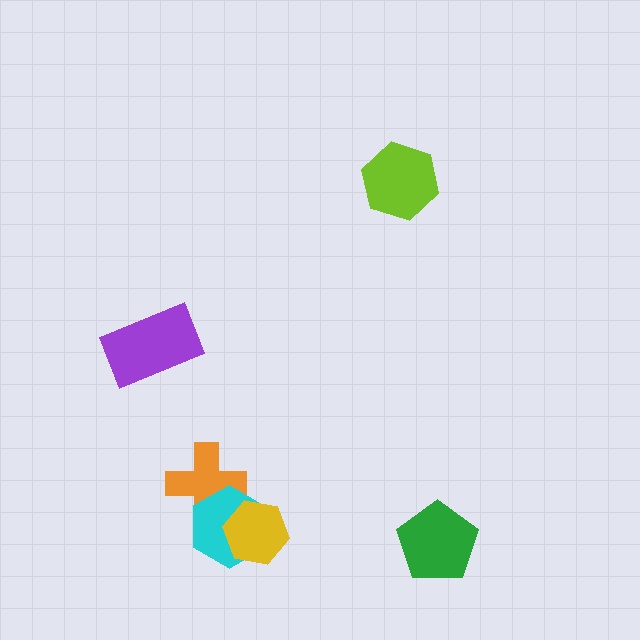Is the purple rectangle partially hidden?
No, no other shape covers it.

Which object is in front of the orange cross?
The cyan hexagon is in front of the orange cross.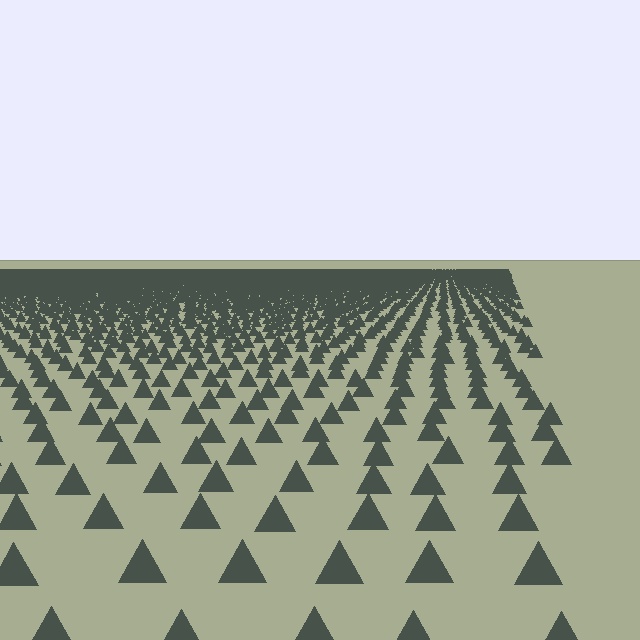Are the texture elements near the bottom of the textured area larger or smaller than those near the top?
Larger. Near the bottom, elements are closer to the viewer and appear at a bigger on-screen size.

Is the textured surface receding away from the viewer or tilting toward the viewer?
The surface is receding away from the viewer. Texture elements get smaller and denser toward the top.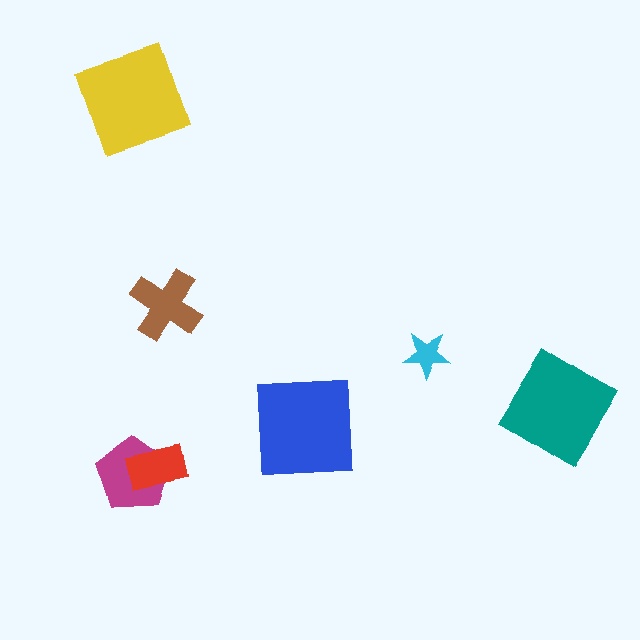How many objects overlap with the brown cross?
0 objects overlap with the brown cross.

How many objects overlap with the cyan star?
0 objects overlap with the cyan star.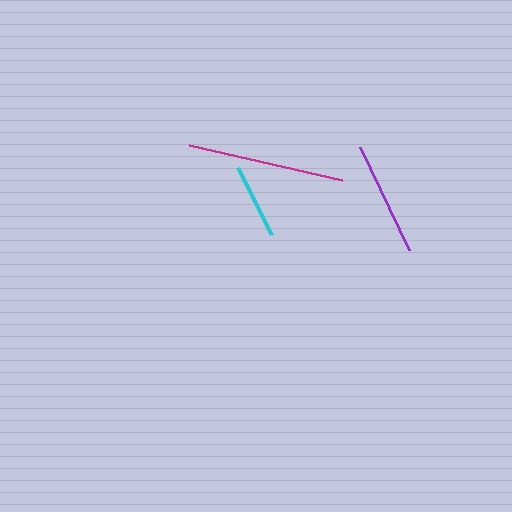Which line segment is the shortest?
The cyan line is the shortest at approximately 75 pixels.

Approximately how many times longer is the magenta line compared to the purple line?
The magenta line is approximately 1.4 times the length of the purple line.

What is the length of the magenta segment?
The magenta segment is approximately 157 pixels long.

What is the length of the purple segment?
The purple segment is approximately 114 pixels long.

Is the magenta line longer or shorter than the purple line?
The magenta line is longer than the purple line.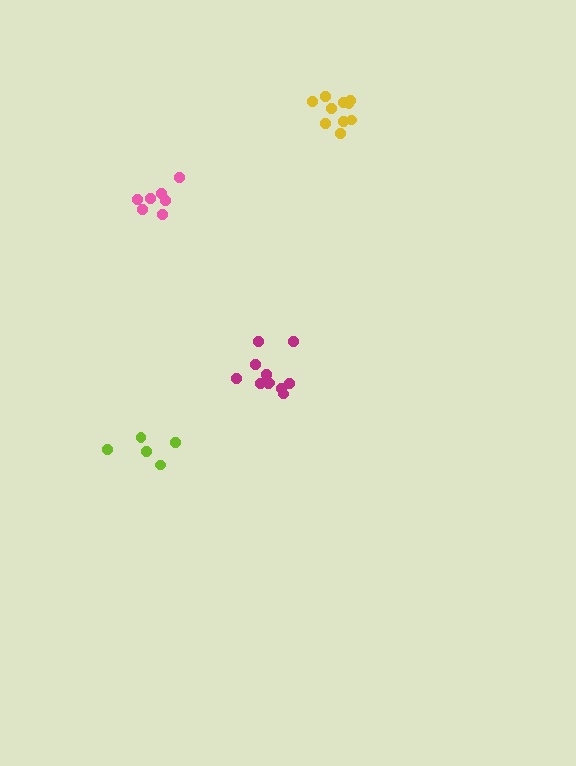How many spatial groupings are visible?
There are 4 spatial groupings.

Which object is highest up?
The yellow cluster is topmost.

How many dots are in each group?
Group 1: 7 dots, Group 2: 10 dots, Group 3: 5 dots, Group 4: 11 dots (33 total).